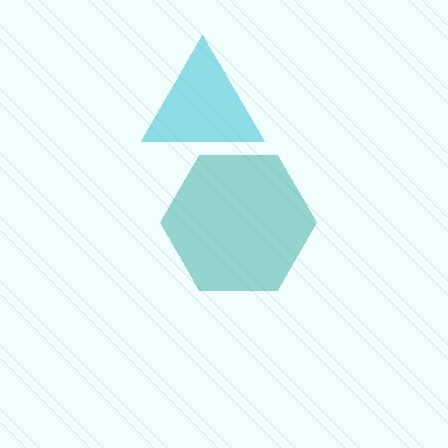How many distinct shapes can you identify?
There are 2 distinct shapes: a cyan triangle, a teal hexagon.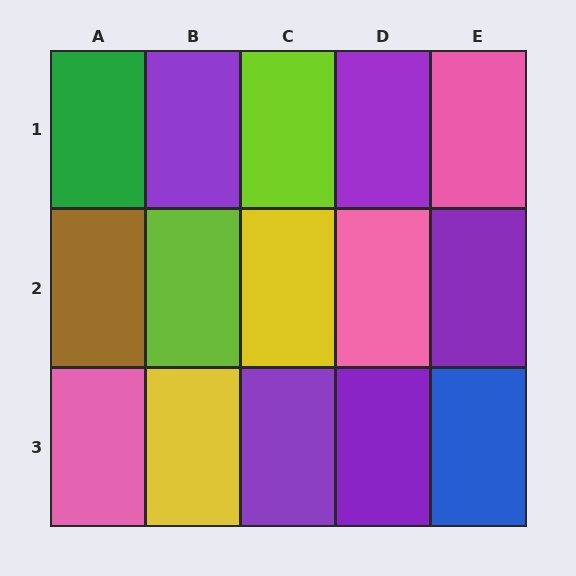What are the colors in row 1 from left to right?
Green, purple, lime, purple, pink.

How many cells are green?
1 cell is green.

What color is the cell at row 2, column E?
Purple.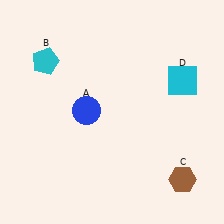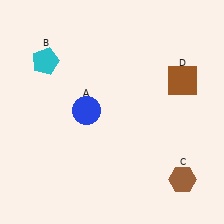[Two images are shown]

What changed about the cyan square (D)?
In Image 1, D is cyan. In Image 2, it changed to brown.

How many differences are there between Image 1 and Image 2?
There is 1 difference between the two images.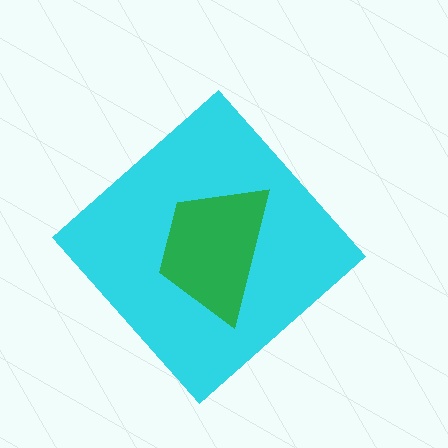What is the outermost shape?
The cyan diamond.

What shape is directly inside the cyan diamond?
The green trapezoid.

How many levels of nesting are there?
2.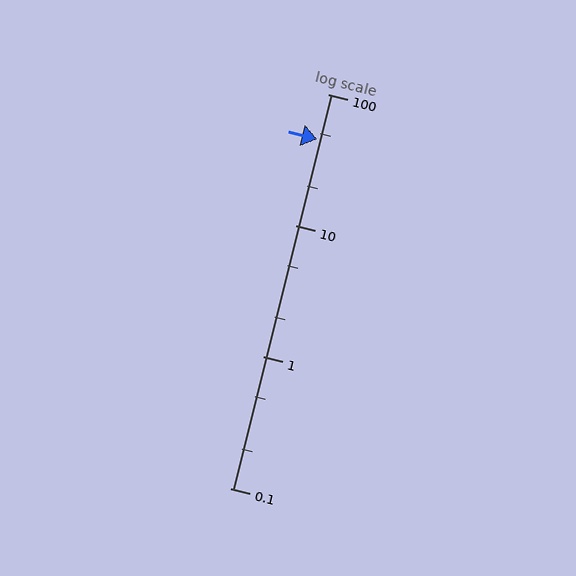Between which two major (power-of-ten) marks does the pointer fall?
The pointer is between 10 and 100.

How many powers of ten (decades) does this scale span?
The scale spans 3 decades, from 0.1 to 100.